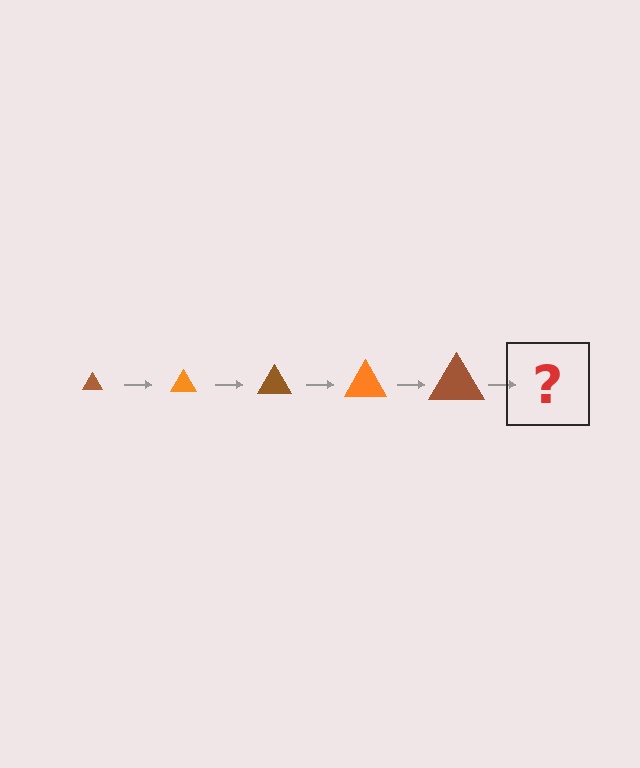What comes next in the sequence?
The next element should be an orange triangle, larger than the previous one.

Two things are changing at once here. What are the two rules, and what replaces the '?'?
The two rules are that the triangle grows larger each step and the color cycles through brown and orange. The '?' should be an orange triangle, larger than the previous one.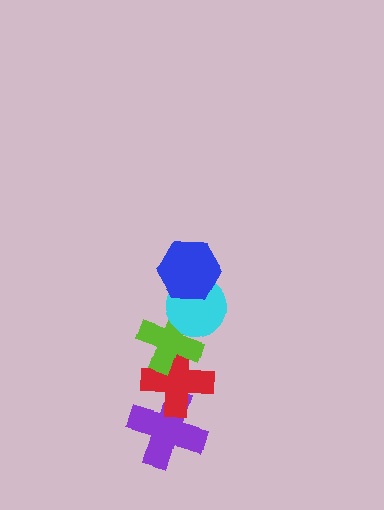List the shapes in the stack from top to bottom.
From top to bottom: the blue hexagon, the cyan circle, the lime cross, the red cross, the purple cross.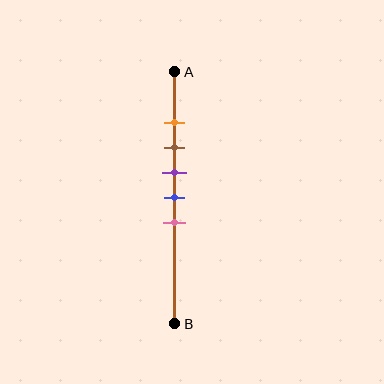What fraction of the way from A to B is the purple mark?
The purple mark is approximately 40% (0.4) of the way from A to B.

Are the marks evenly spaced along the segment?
Yes, the marks are approximately evenly spaced.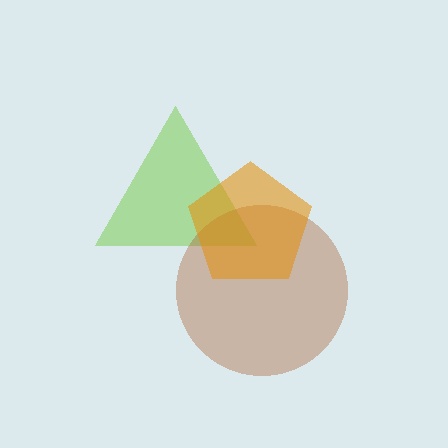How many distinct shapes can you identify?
There are 3 distinct shapes: a lime triangle, a brown circle, an orange pentagon.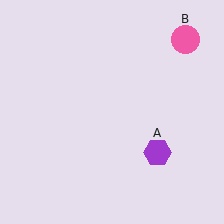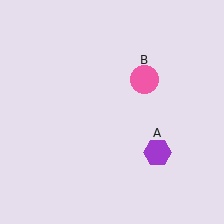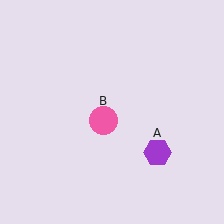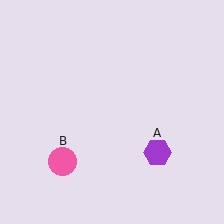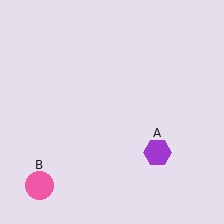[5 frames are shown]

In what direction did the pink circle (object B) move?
The pink circle (object B) moved down and to the left.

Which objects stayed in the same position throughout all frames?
Purple hexagon (object A) remained stationary.